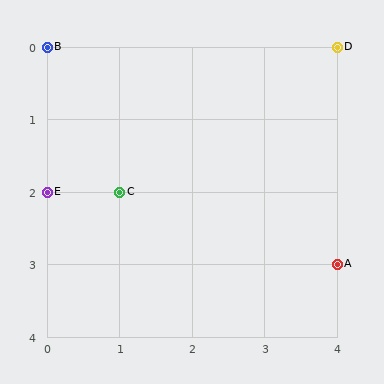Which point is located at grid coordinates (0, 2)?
Point E is at (0, 2).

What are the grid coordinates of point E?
Point E is at grid coordinates (0, 2).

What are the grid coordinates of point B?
Point B is at grid coordinates (0, 0).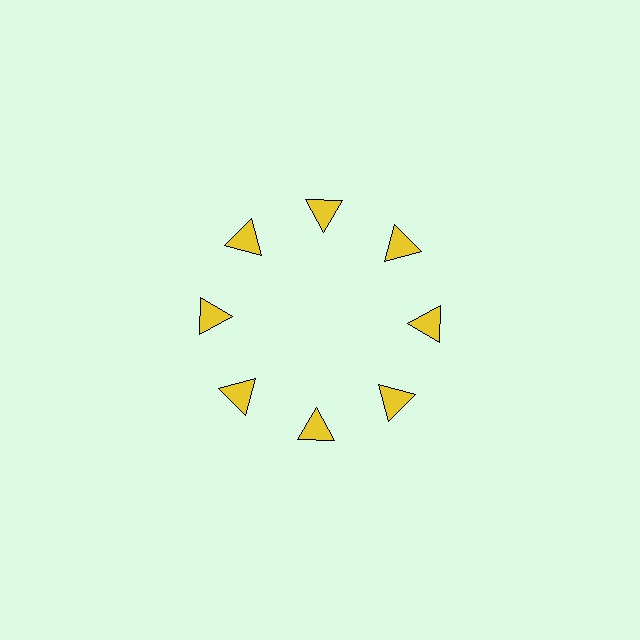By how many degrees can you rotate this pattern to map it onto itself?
The pattern maps onto itself every 45 degrees of rotation.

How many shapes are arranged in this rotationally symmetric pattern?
There are 8 shapes, arranged in 8 groups of 1.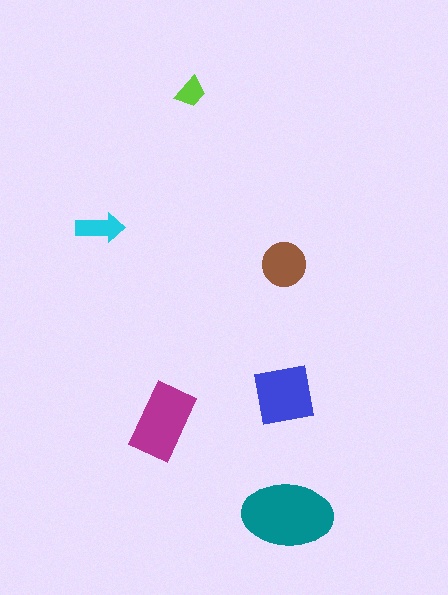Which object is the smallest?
The lime trapezoid.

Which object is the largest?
The teal ellipse.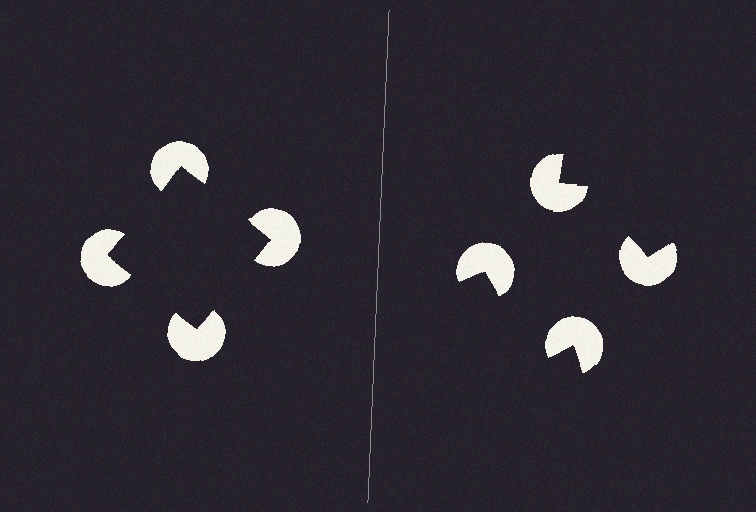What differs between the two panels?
The pac-man discs are positioned identically on both sides; only the wedge orientations differ. On the left they align to a square; on the right they are misaligned.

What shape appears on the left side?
An illusory square.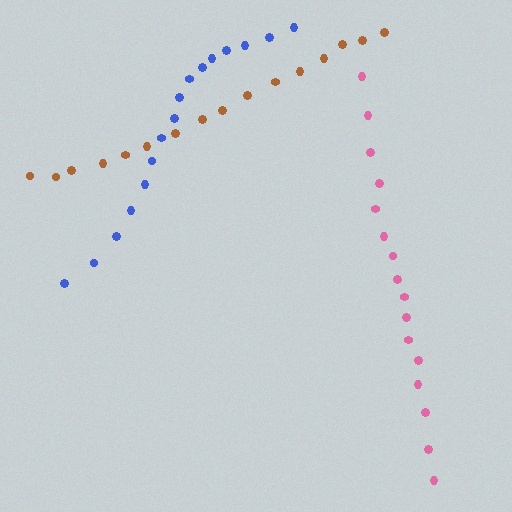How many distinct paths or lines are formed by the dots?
There are 3 distinct paths.